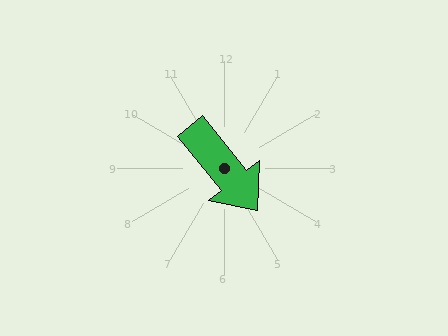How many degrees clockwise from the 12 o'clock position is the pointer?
Approximately 141 degrees.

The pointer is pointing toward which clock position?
Roughly 5 o'clock.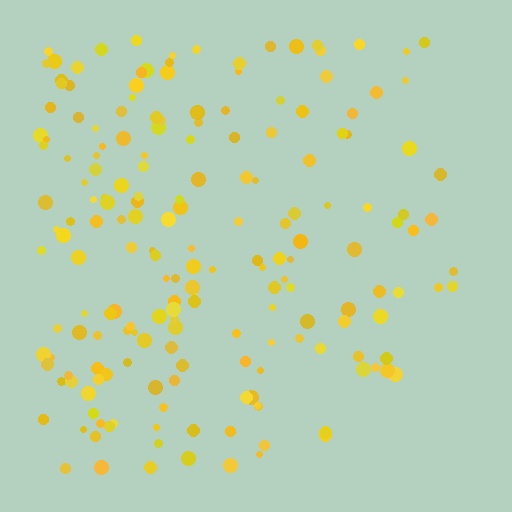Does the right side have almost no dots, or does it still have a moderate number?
Still a moderate number, just noticeably fewer than the left.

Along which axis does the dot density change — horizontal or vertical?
Horizontal.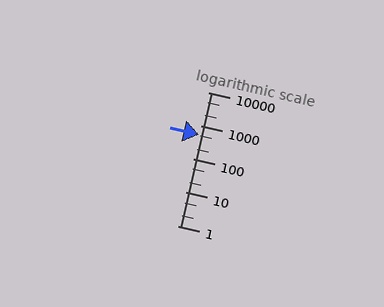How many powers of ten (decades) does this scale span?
The scale spans 4 decades, from 1 to 10000.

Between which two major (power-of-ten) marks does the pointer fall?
The pointer is between 100 and 1000.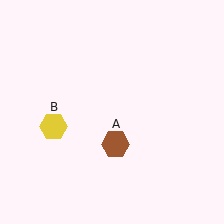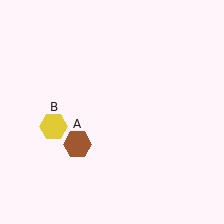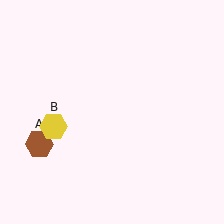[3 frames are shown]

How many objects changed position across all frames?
1 object changed position: brown hexagon (object A).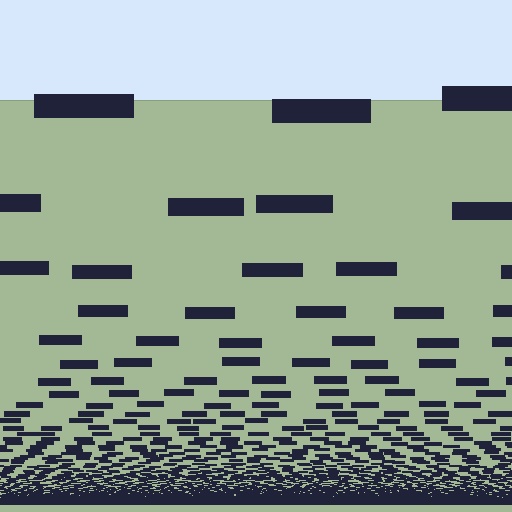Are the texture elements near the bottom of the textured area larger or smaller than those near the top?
Smaller. The gradient is inverted — elements near the bottom are smaller and denser.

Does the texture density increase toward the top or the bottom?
Density increases toward the bottom.